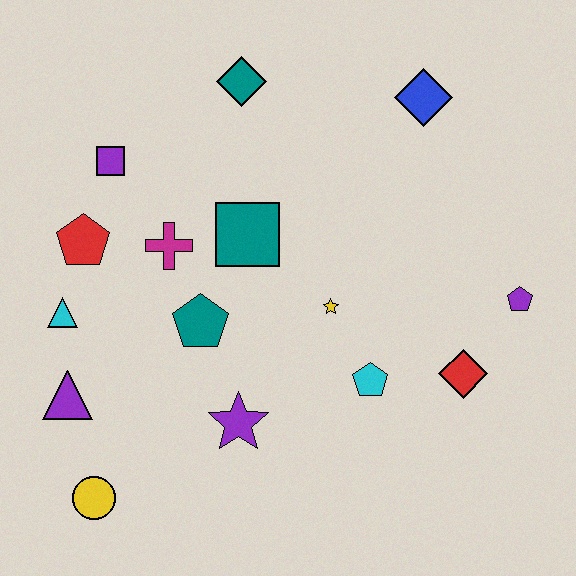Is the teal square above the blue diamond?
No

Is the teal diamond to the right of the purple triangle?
Yes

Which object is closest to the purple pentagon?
The red diamond is closest to the purple pentagon.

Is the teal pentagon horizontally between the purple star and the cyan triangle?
Yes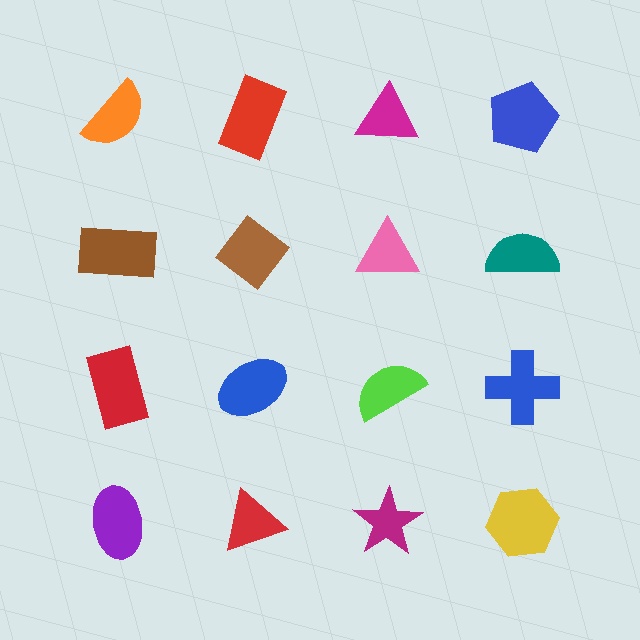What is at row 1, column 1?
An orange semicircle.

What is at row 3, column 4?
A blue cross.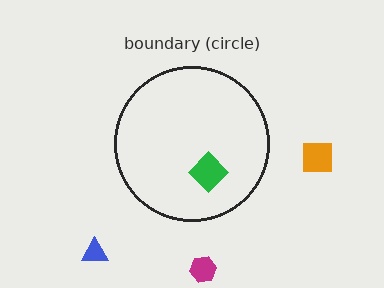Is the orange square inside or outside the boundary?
Outside.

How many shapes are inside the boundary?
1 inside, 3 outside.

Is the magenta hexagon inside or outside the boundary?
Outside.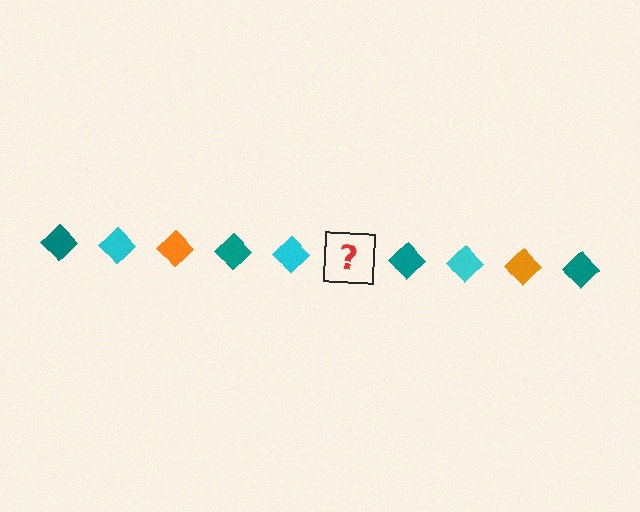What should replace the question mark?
The question mark should be replaced with an orange diamond.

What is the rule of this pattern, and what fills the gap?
The rule is that the pattern cycles through teal, cyan, orange diamonds. The gap should be filled with an orange diamond.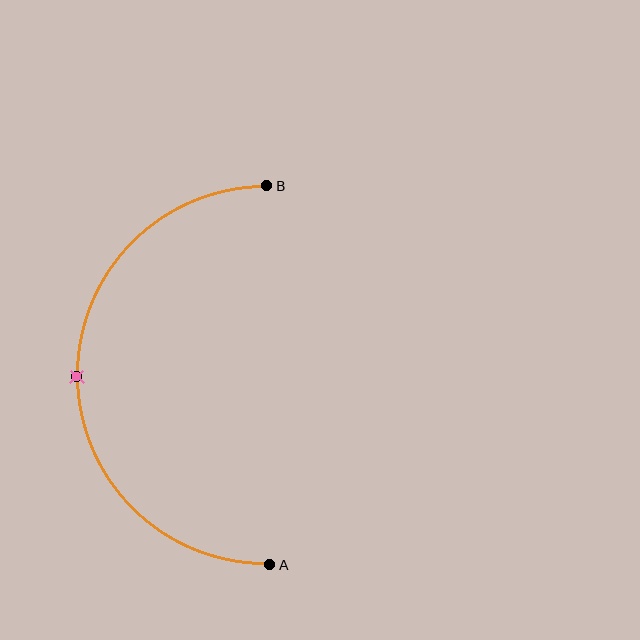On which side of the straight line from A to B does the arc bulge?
The arc bulges to the left of the straight line connecting A and B.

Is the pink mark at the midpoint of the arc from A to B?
Yes. The pink mark lies on the arc at equal arc-length from both A and B — it is the arc midpoint.